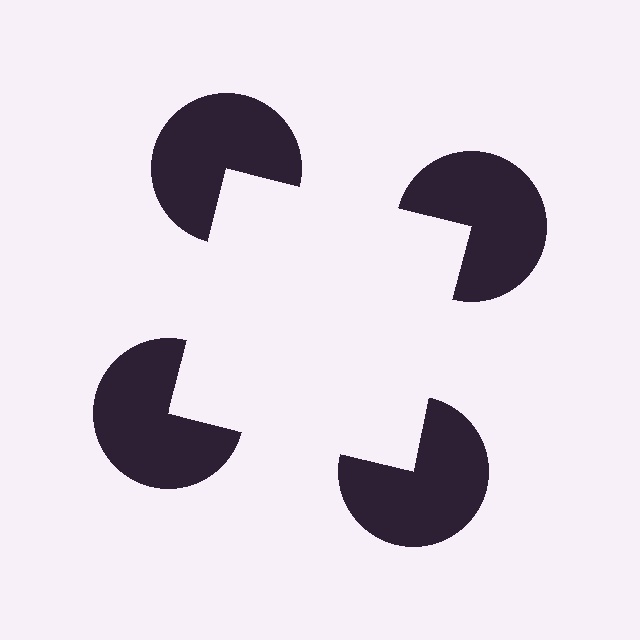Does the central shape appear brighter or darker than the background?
It typically appears slightly brighter than the background, even though no actual brightness change is drawn.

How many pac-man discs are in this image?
There are 4 — one at each vertex of the illusory square.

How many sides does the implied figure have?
4 sides.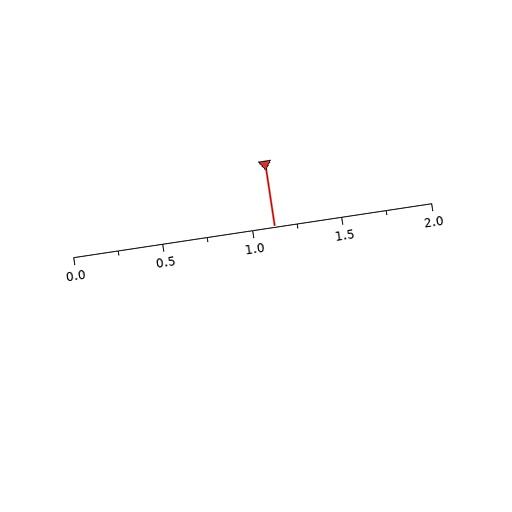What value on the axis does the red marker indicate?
The marker indicates approximately 1.12.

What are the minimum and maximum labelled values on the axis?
The axis runs from 0.0 to 2.0.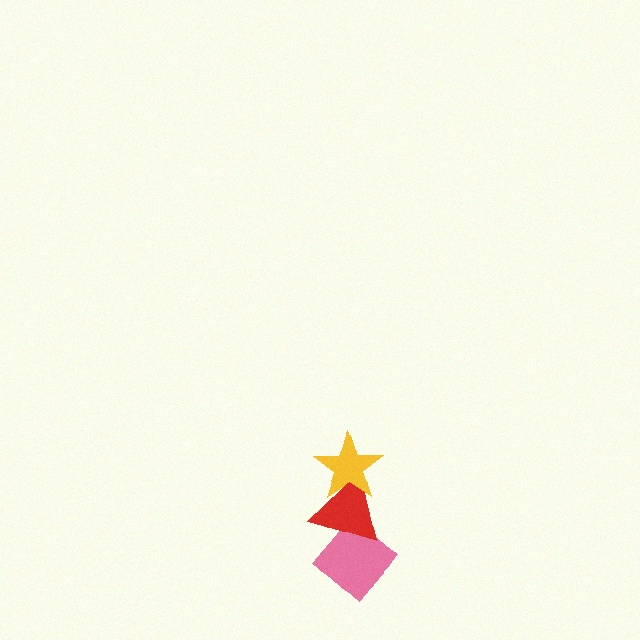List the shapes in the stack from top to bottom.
From top to bottom: the yellow star, the red triangle, the pink diamond.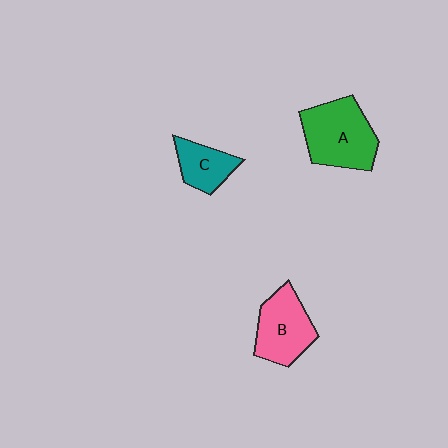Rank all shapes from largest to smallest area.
From largest to smallest: A (green), B (pink), C (teal).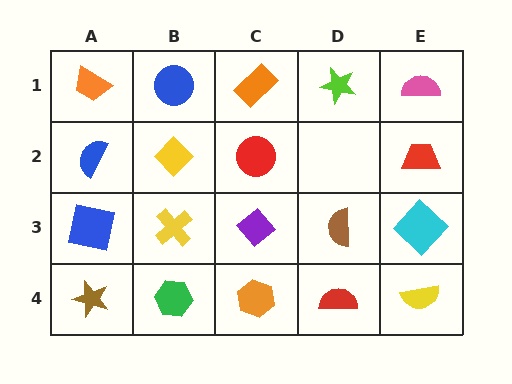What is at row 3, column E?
A cyan diamond.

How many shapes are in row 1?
5 shapes.